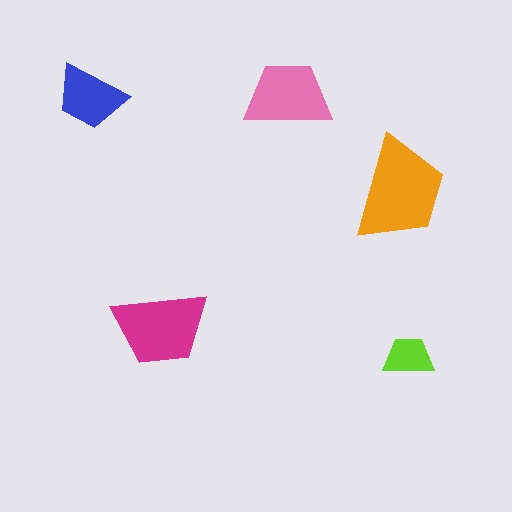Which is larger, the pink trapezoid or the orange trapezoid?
The orange one.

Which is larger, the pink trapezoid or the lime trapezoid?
The pink one.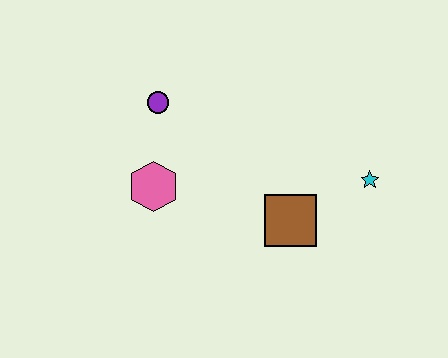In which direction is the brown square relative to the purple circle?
The brown square is to the right of the purple circle.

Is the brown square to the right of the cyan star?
No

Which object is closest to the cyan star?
The brown square is closest to the cyan star.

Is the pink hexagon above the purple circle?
No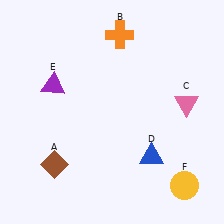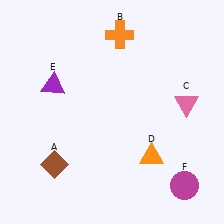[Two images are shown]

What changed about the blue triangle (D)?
In Image 1, D is blue. In Image 2, it changed to orange.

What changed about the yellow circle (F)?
In Image 1, F is yellow. In Image 2, it changed to magenta.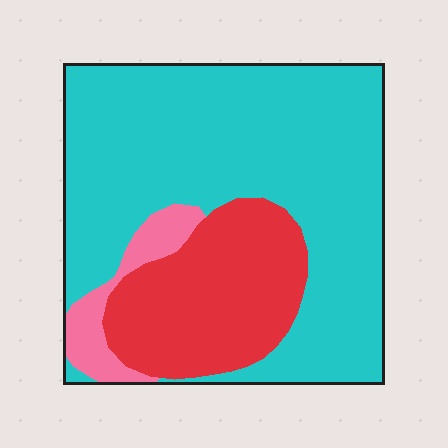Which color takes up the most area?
Cyan, at roughly 70%.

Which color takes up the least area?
Pink, at roughly 5%.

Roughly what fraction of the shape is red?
Red covers about 25% of the shape.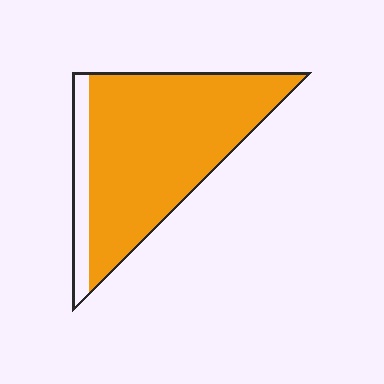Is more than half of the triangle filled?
Yes.